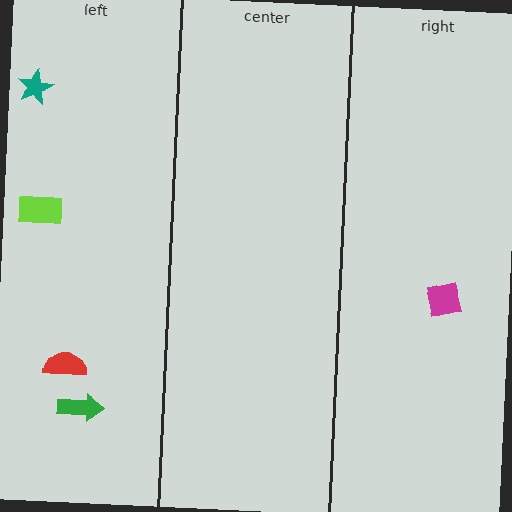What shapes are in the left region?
The red semicircle, the teal star, the lime rectangle, the green arrow.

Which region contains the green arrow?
The left region.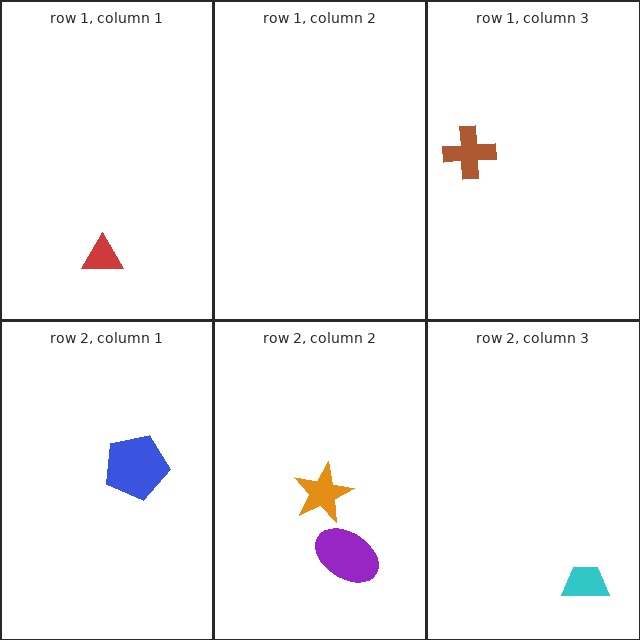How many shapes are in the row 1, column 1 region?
1.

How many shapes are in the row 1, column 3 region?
1.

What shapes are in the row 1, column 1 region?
The red triangle.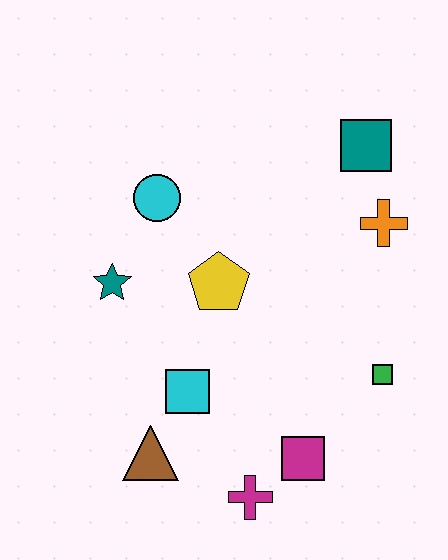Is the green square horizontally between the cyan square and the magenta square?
No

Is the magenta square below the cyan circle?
Yes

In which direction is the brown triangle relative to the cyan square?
The brown triangle is below the cyan square.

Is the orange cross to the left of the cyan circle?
No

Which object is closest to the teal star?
The cyan circle is closest to the teal star.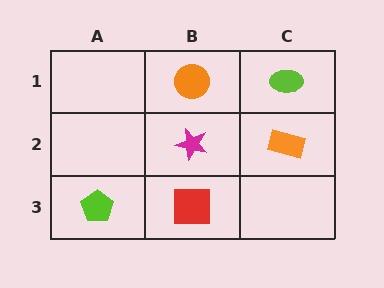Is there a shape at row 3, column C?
No, that cell is empty.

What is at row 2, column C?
An orange rectangle.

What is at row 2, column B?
A magenta star.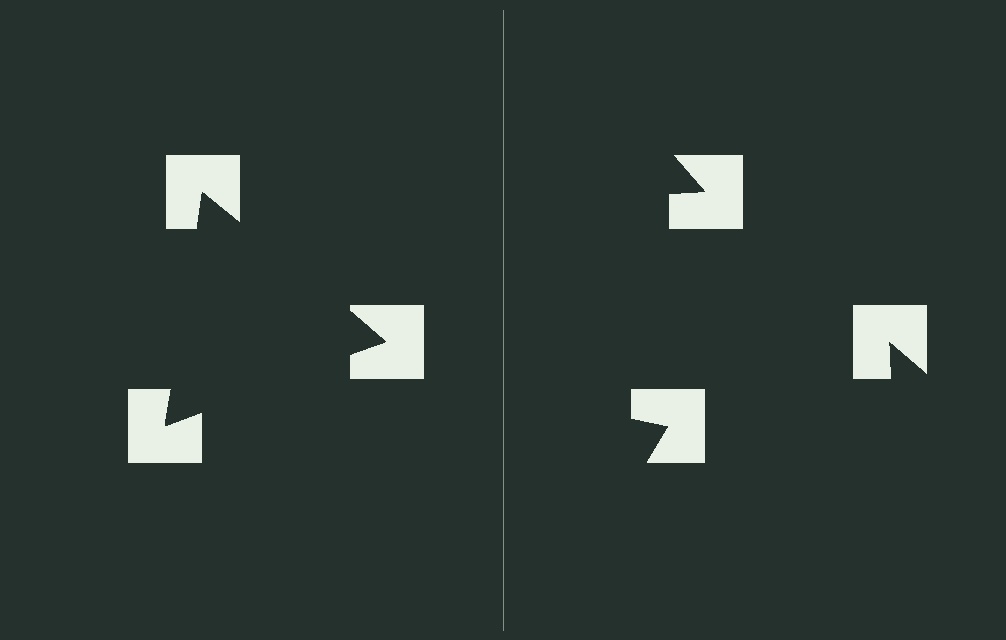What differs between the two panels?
The notched squares are positioned identically on both sides; only the wedge orientations differ. On the left they align to a triangle; on the right they are misaligned.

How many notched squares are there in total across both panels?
6 — 3 on each side.